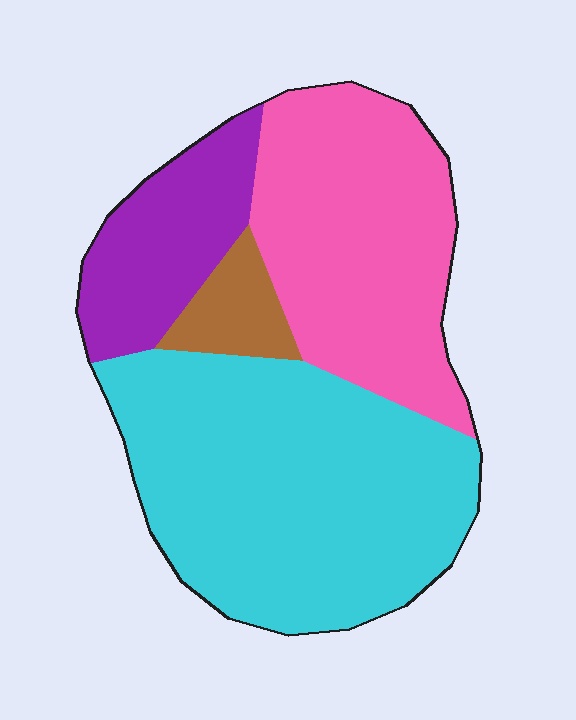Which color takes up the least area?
Brown, at roughly 5%.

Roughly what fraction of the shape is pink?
Pink covers roughly 30% of the shape.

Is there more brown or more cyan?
Cyan.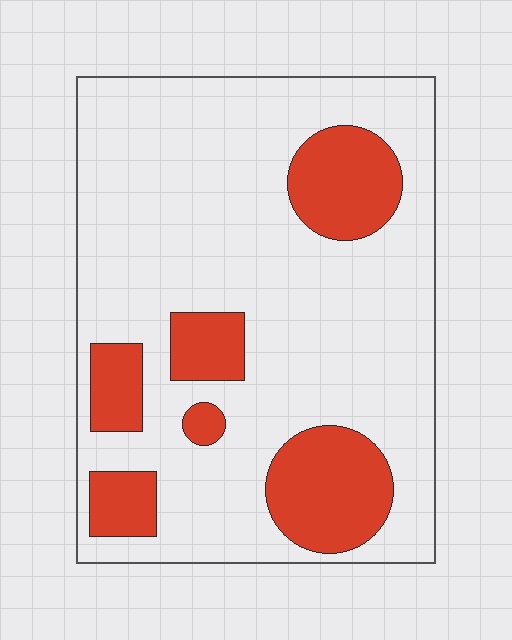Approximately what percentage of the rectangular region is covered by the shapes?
Approximately 20%.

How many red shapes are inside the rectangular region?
6.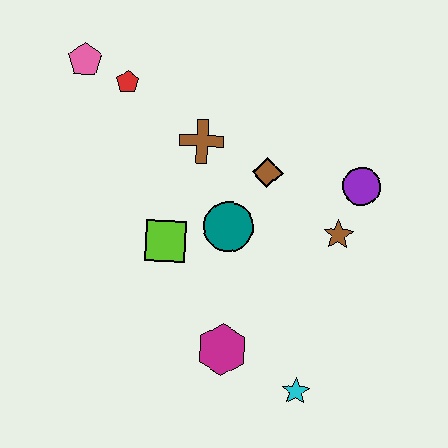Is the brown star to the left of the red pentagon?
No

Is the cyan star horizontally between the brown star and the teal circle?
Yes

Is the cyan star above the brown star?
No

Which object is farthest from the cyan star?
The pink pentagon is farthest from the cyan star.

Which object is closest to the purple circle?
The brown star is closest to the purple circle.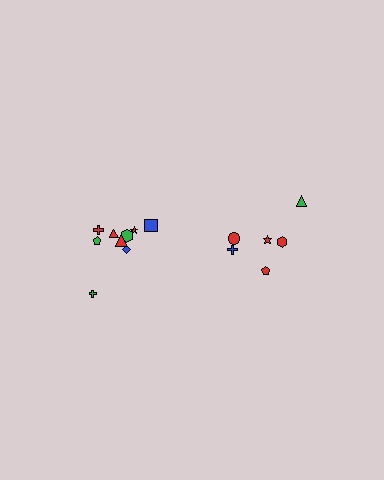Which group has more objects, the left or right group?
The left group.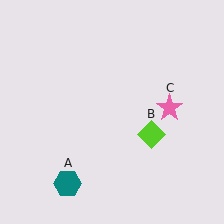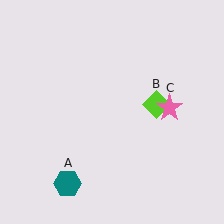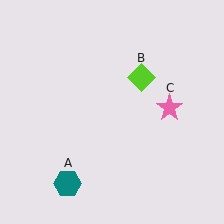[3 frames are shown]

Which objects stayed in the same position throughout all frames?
Teal hexagon (object A) and pink star (object C) remained stationary.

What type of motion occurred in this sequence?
The lime diamond (object B) rotated counterclockwise around the center of the scene.